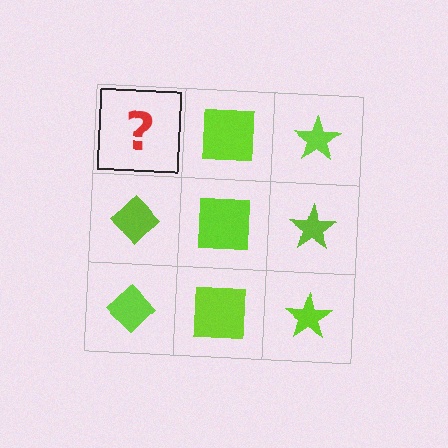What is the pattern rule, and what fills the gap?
The rule is that each column has a consistent shape. The gap should be filled with a lime diamond.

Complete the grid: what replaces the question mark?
The question mark should be replaced with a lime diamond.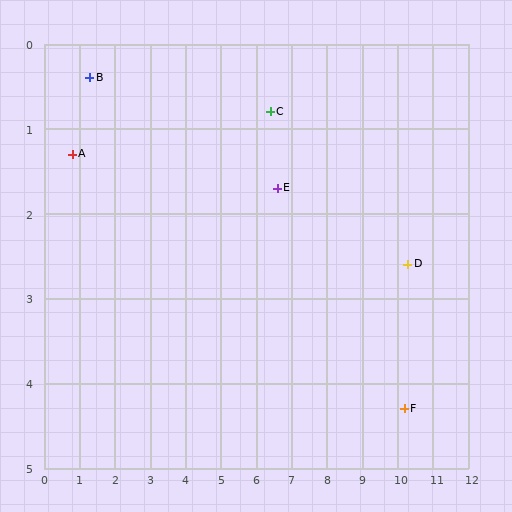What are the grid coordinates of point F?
Point F is at approximately (10.2, 4.3).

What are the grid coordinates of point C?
Point C is at approximately (6.4, 0.8).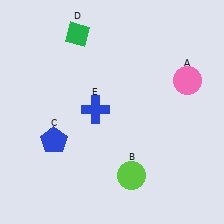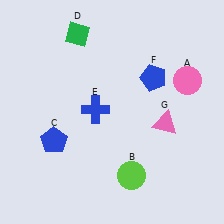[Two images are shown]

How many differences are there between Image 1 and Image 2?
There are 2 differences between the two images.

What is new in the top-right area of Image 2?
A blue pentagon (F) was added in the top-right area of Image 2.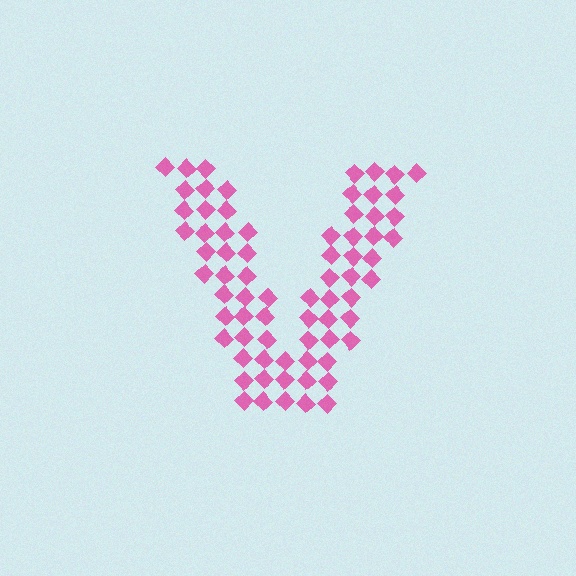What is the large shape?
The large shape is the letter V.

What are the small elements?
The small elements are diamonds.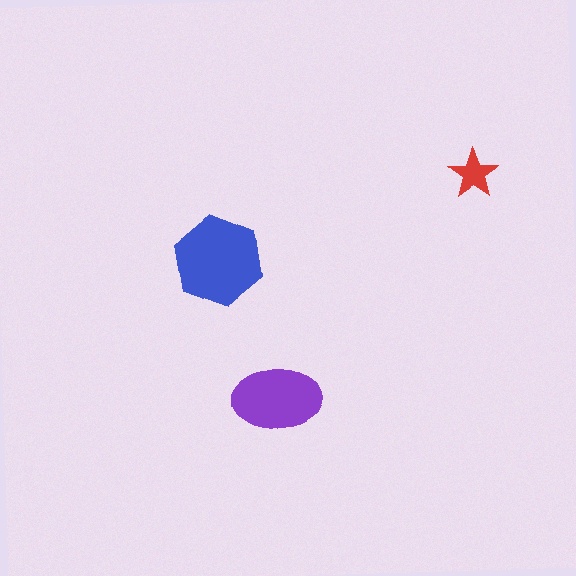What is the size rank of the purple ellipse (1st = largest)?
2nd.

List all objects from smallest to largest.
The red star, the purple ellipse, the blue hexagon.